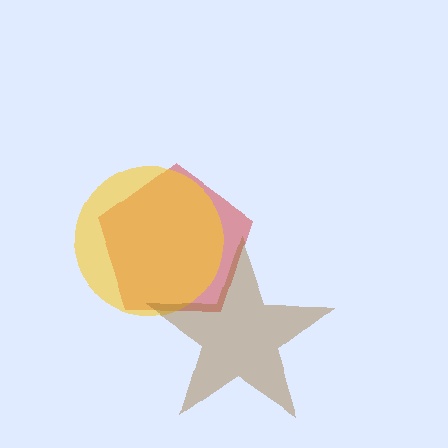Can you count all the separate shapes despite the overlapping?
Yes, there are 3 separate shapes.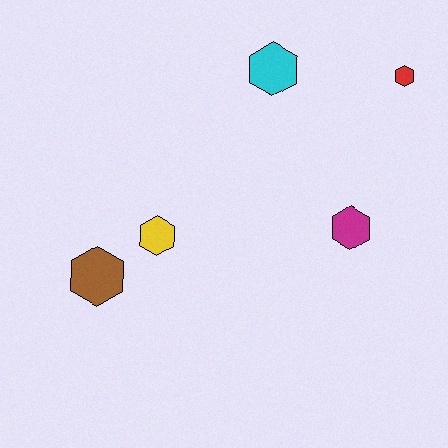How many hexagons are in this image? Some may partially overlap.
There are 5 hexagons.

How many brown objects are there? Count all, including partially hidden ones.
There is 1 brown object.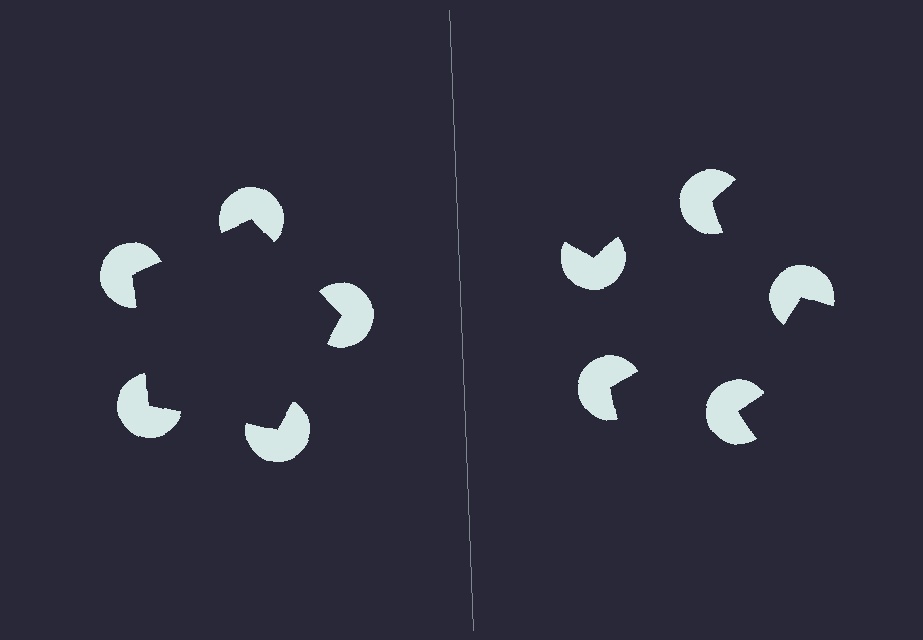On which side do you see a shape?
An illusory pentagon appears on the left side. On the right side the wedge cuts are rotated, so no coherent shape forms.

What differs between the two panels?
The pac-man discs are positioned identically on both sides; only the wedge orientations differ. On the left they align to a pentagon; on the right they are misaligned.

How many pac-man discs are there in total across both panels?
10 — 5 on each side.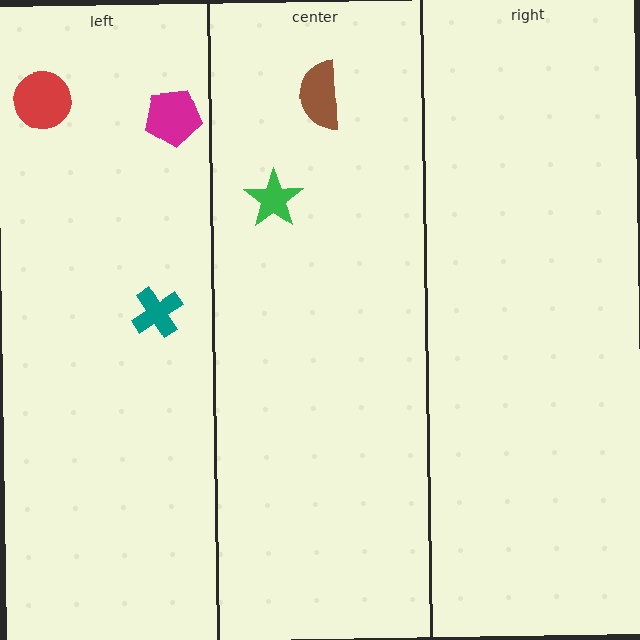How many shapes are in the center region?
2.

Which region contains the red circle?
The left region.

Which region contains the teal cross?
The left region.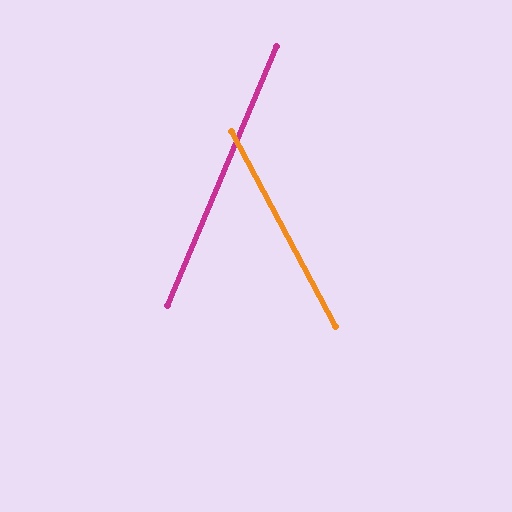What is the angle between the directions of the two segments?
Approximately 51 degrees.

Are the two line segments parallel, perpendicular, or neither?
Neither parallel nor perpendicular — they differ by about 51°.